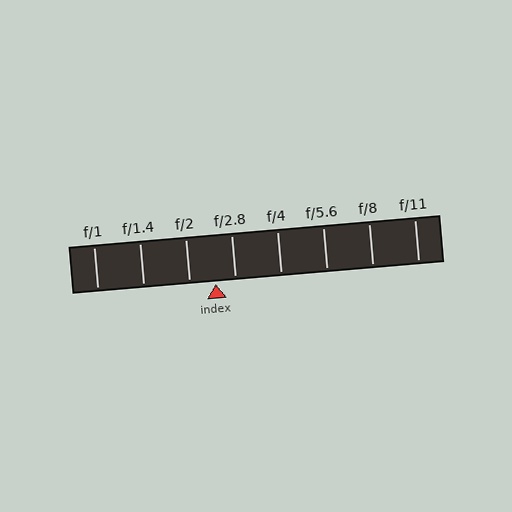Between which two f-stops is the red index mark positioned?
The index mark is between f/2 and f/2.8.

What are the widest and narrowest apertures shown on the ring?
The widest aperture shown is f/1 and the narrowest is f/11.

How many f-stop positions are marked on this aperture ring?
There are 8 f-stop positions marked.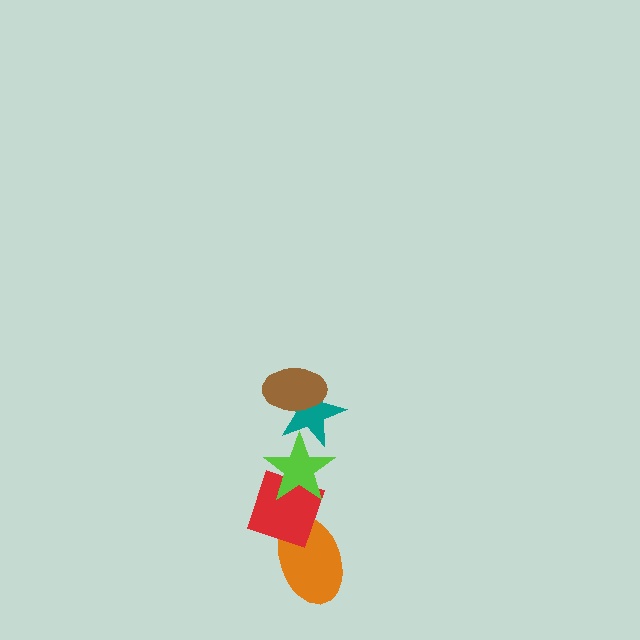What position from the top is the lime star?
The lime star is 3rd from the top.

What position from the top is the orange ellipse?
The orange ellipse is 5th from the top.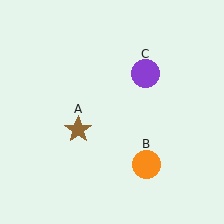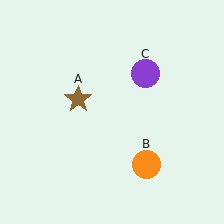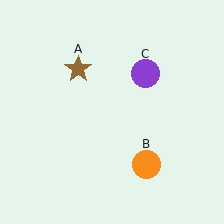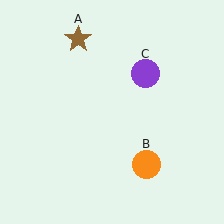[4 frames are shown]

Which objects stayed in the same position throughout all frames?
Orange circle (object B) and purple circle (object C) remained stationary.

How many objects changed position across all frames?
1 object changed position: brown star (object A).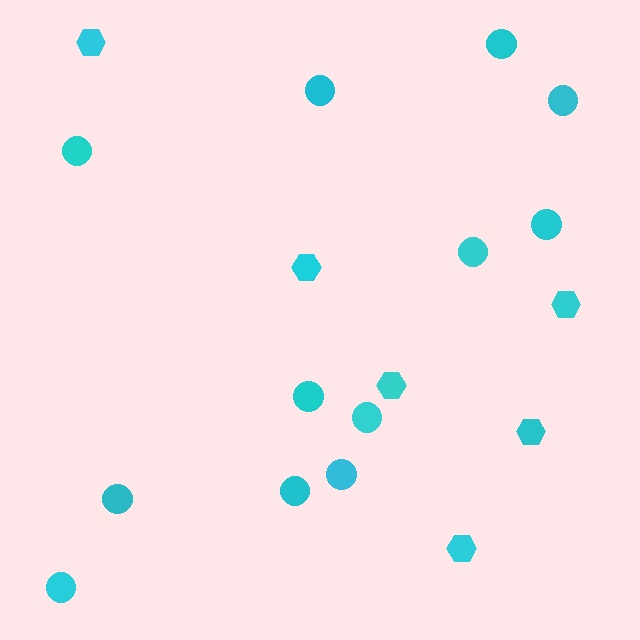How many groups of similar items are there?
There are 2 groups: one group of circles (12) and one group of hexagons (6).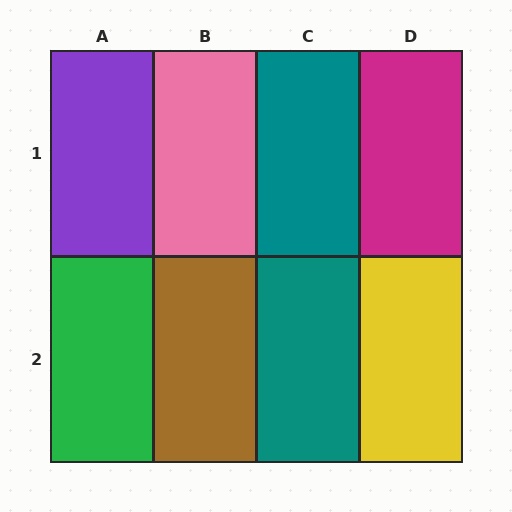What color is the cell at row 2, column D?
Yellow.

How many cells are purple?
1 cell is purple.